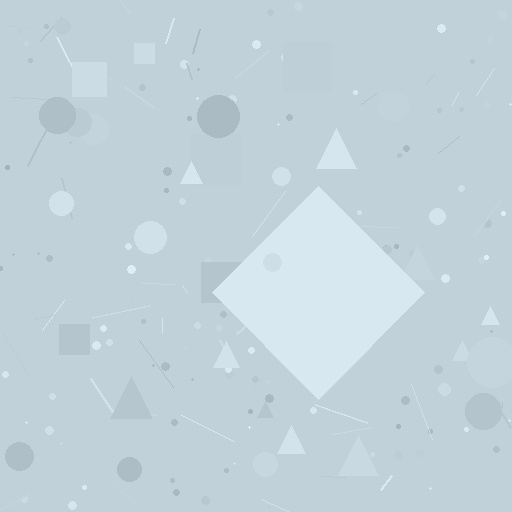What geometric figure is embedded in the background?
A diamond is embedded in the background.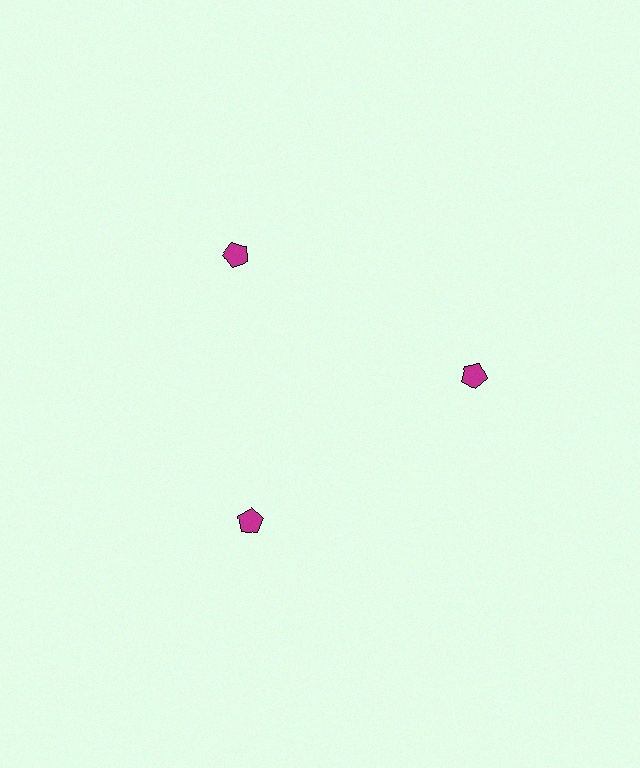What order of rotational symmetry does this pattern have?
This pattern has 3-fold rotational symmetry.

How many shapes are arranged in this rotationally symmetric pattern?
There are 3 shapes, arranged in 3 groups of 1.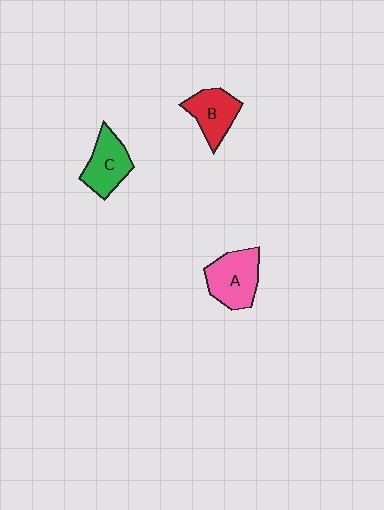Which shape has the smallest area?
Shape B (red).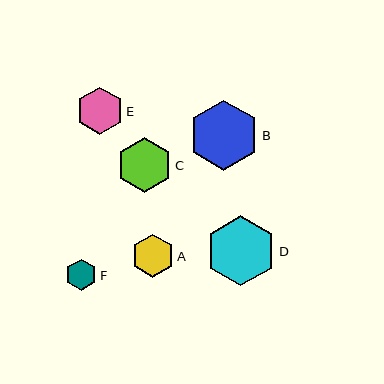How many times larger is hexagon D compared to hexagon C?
Hexagon D is approximately 1.3 times the size of hexagon C.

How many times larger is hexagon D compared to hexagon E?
Hexagon D is approximately 1.5 times the size of hexagon E.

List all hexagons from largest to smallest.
From largest to smallest: D, B, C, E, A, F.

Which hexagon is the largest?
Hexagon D is the largest with a size of approximately 70 pixels.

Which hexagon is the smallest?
Hexagon F is the smallest with a size of approximately 31 pixels.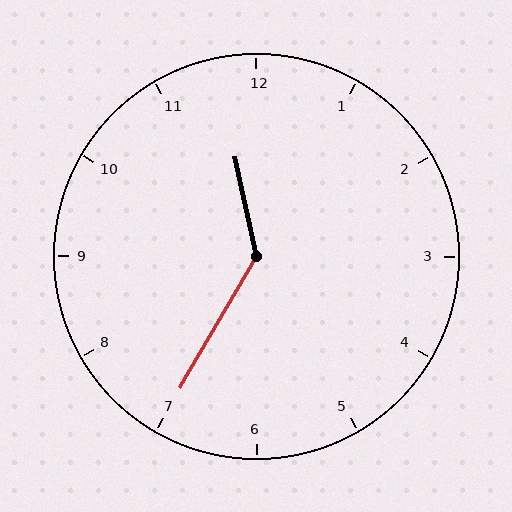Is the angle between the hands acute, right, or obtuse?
It is obtuse.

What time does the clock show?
11:35.